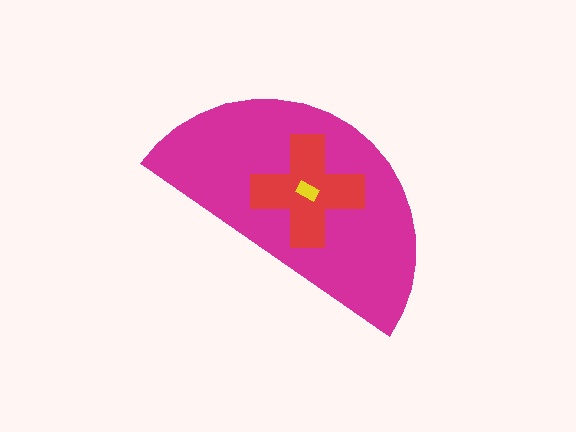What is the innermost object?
The yellow rectangle.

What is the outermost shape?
The magenta semicircle.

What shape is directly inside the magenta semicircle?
The red cross.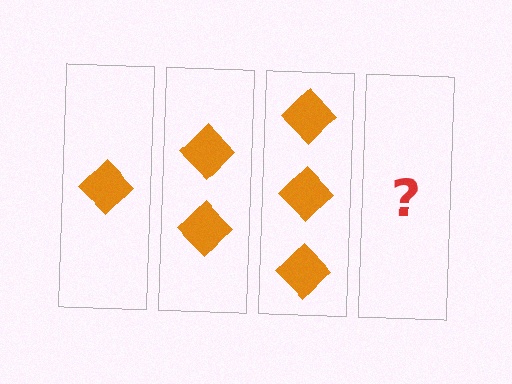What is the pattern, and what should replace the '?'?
The pattern is that each step adds one more diamond. The '?' should be 4 diamonds.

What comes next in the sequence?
The next element should be 4 diamonds.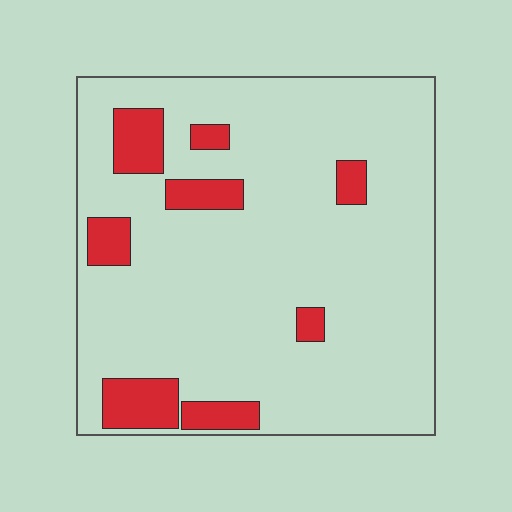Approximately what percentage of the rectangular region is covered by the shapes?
Approximately 15%.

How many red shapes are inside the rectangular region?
8.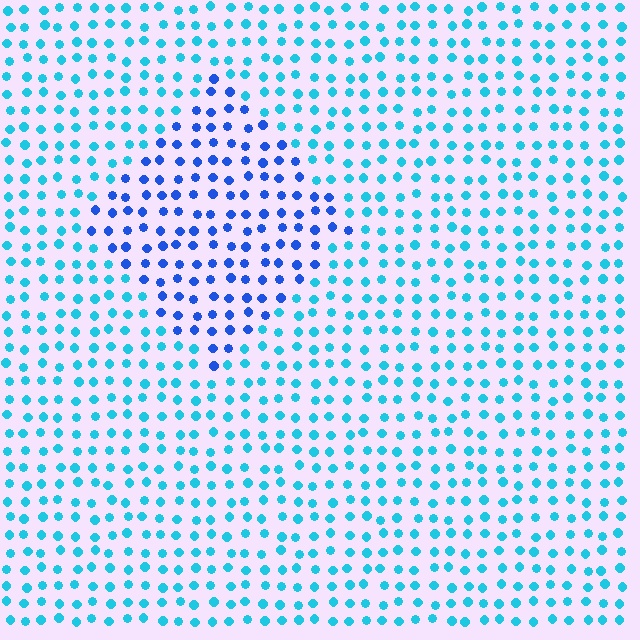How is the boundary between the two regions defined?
The boundary is defined purely by a slight shift in hue (about 36 degrees). Spacing, size, and orientation are identical on both sides.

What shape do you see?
I see a diamond.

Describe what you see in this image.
The image is filled with small cyan elements in a uniform arrangement. A diamond-shaped region is visible where the elements are tinted to a slightly different hue, forming a subtle color boundary.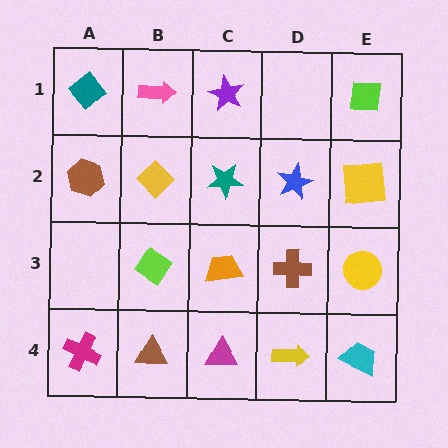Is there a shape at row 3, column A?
No, that cell is empty.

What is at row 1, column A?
A teal diamond.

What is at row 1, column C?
A purple star.